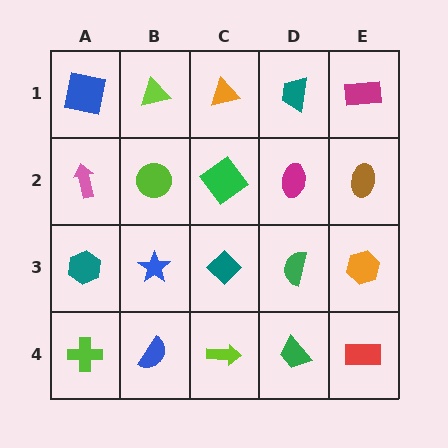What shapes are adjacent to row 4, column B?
A blue star (row 3, column B), a lime cross (row 4, column A), a lime arrow (row 4, column C).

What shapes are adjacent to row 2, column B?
A lime triangle (row 1, column B), a blue star (row 3, column B), a pink arrow (row 2, column A), a green diamond (row 2, column C).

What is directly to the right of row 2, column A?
A lime circle.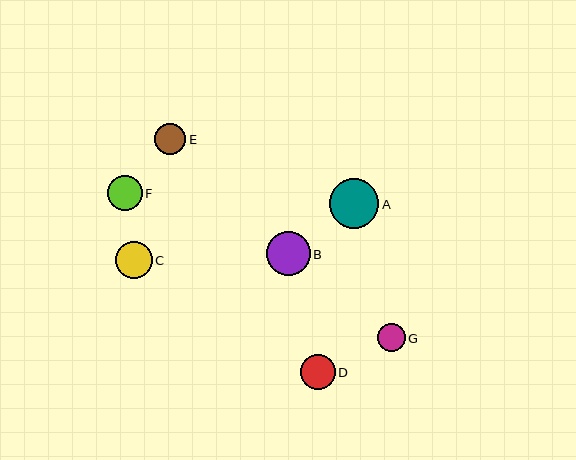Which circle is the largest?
Circle A is the largest with a size of approximately 50 pixels.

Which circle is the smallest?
Circle G is the smallest with a size of approximately 28 pixels.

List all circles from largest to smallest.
From largest to smallest: A, B, C, D, F, E, G.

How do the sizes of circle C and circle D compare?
Circle C and circle D are approximately the same size.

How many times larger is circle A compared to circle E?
Circle A is approximately 1.6 times the size of circle E.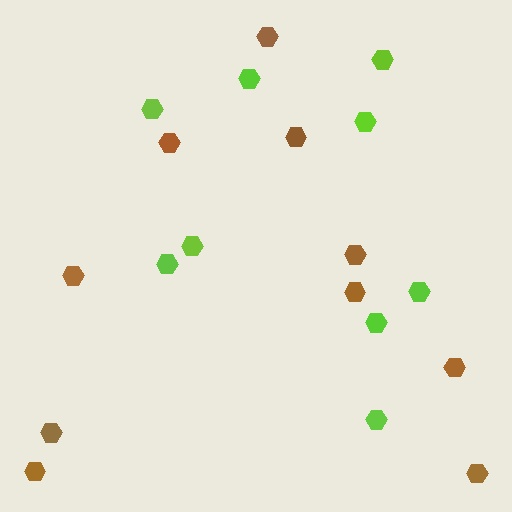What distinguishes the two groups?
There are 2 groups: one group of brown hexagons (10) and one group of lime hexagons (9).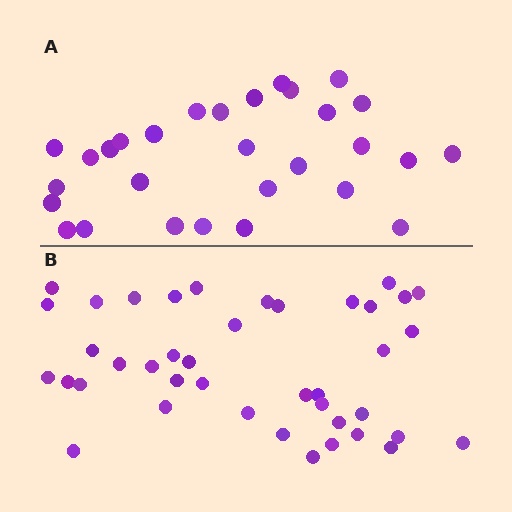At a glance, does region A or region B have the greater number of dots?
Region B (the bottom region) has more dots.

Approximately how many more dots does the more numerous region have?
Region B has roughly 12 or so more dots than region A.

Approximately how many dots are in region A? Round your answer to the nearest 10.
About 30 dots. (The exact count is 29, which rounds to 30.)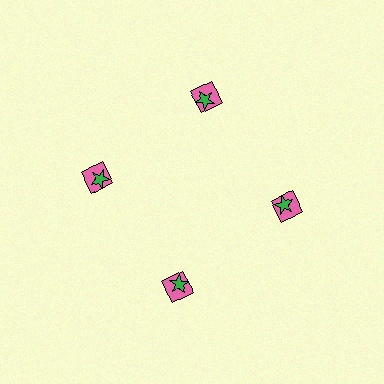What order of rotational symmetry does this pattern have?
This pattern has 4-fold rotational symmetry.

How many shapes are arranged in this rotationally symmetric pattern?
There are 8 shapes, arranged in 4 groups of 2.